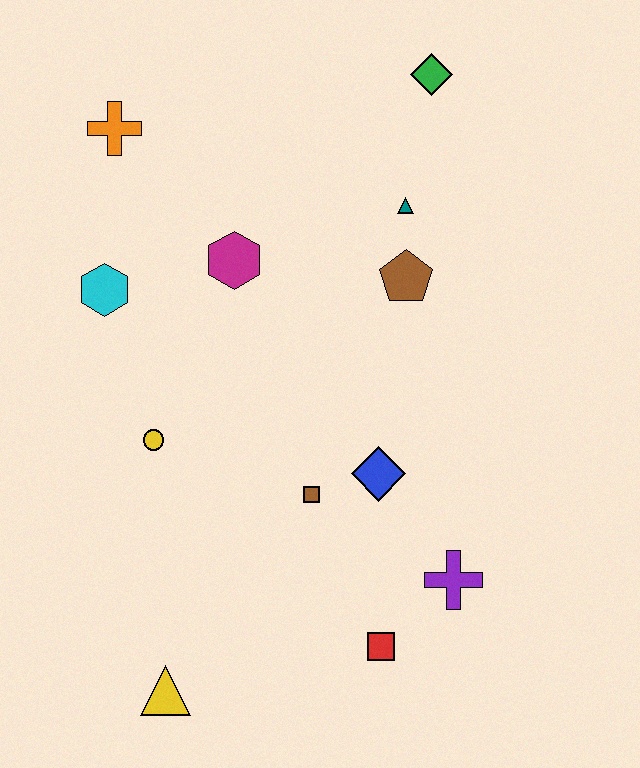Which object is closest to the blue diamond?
The brown square is closest to the blue diamond.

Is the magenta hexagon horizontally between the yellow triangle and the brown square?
Yes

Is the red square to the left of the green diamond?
Yes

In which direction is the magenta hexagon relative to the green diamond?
The magenta hexagon is to the left of the green diamond.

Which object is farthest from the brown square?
The green diamond is farthest from the brown square.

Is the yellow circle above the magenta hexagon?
No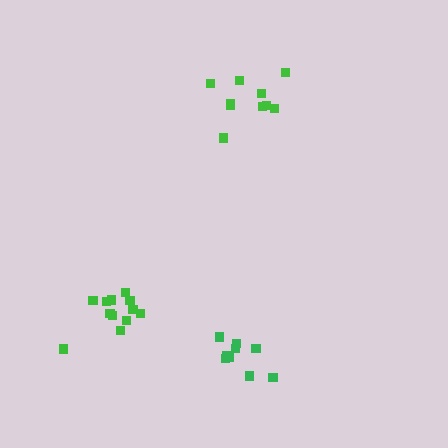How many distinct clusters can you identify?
There are 3 distinct clusters.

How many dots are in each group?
Group 1: 10 dots, Group 2: 12 dots, Group 3: 9 dots (31 total).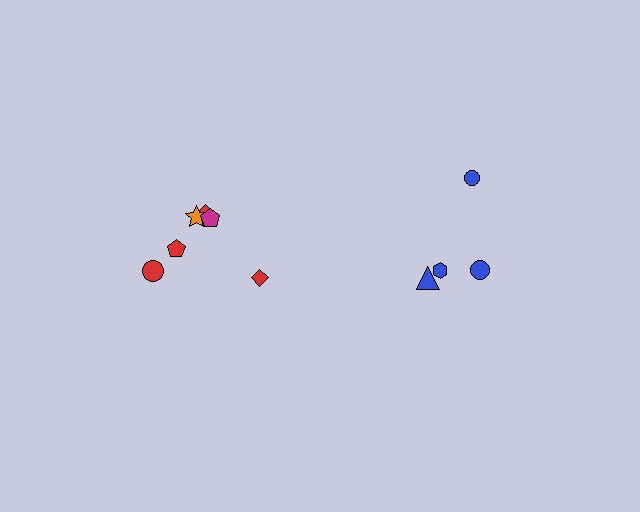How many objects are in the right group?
There are 4 objects.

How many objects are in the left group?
There are 6 objects.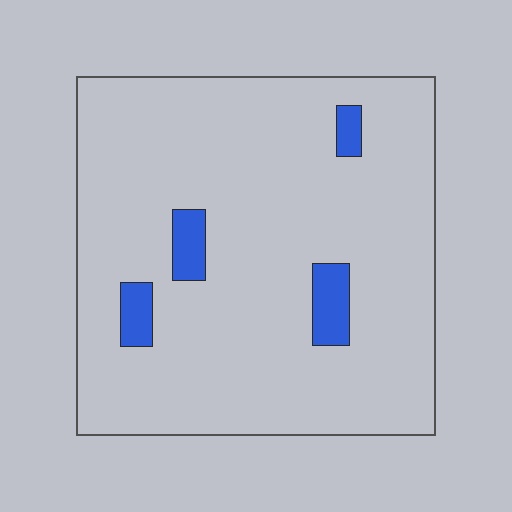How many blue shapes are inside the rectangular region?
4.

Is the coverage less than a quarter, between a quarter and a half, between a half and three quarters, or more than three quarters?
Less than a quarter.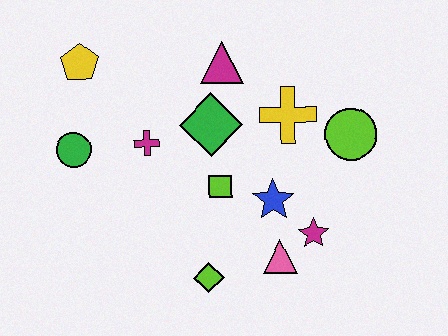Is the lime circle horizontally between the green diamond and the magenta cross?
No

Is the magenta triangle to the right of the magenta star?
No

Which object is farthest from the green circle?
The lime circle is farthest from the green circle.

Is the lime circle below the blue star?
No